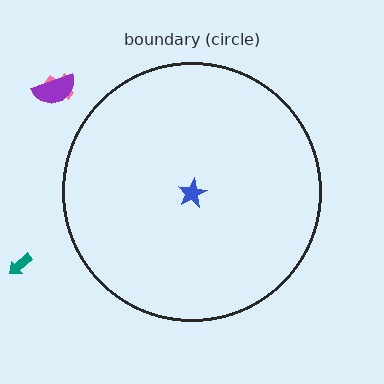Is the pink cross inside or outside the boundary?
Outside.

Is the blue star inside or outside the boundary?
Inside.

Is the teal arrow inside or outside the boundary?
Outside.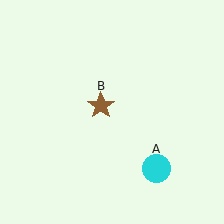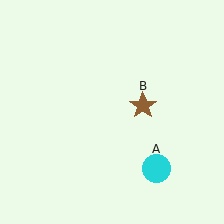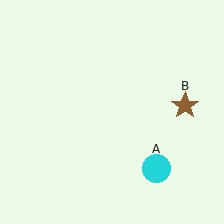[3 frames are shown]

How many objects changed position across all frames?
1 object changed position: brown star (object B).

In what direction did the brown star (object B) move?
The brown star (object B) moved right.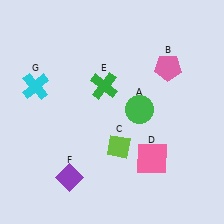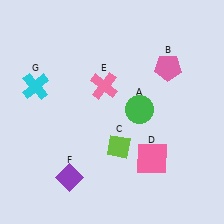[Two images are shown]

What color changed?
The cross (E) changed from green in Image 1 to pink in Image 2.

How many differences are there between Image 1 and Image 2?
There is 1 difference between the two images.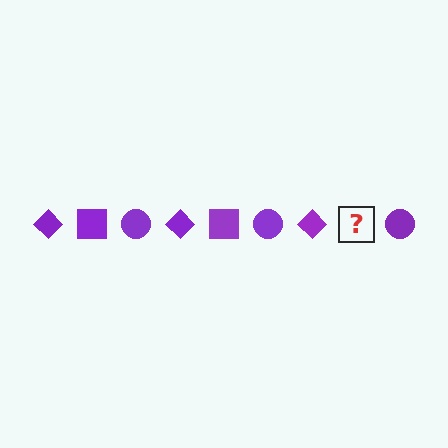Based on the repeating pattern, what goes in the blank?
The blank should be a purple square.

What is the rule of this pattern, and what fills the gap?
The rule is that the pattern cycles through diamond, square, circle shapes in purple. The gap should be filled with a purple square.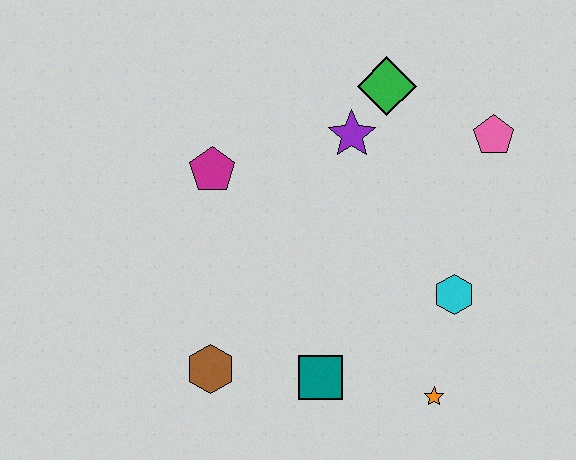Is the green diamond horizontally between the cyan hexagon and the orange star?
No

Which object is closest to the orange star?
The cyan hexagon is closest to the orange star.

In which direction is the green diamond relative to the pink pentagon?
The green diamond is to the left of the pink pentagon.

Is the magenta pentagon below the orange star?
No